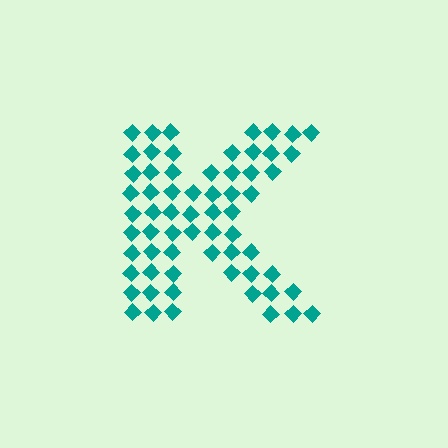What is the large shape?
The large shape is the letter K.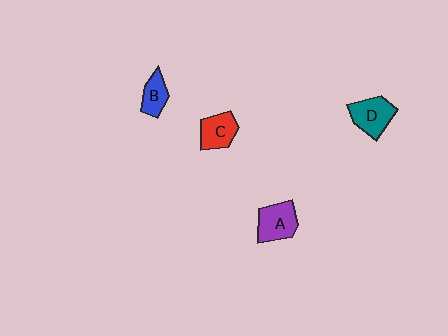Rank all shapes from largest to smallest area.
From largest to smallest: D (teal), A (purple), C (red), B (blue).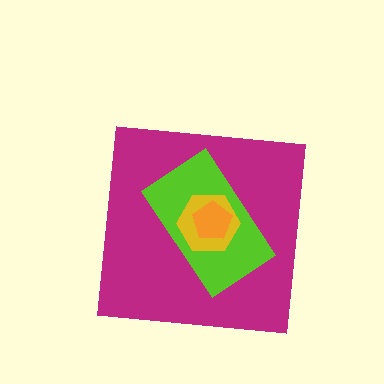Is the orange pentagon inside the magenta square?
Yes.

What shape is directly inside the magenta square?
The lime rectangle.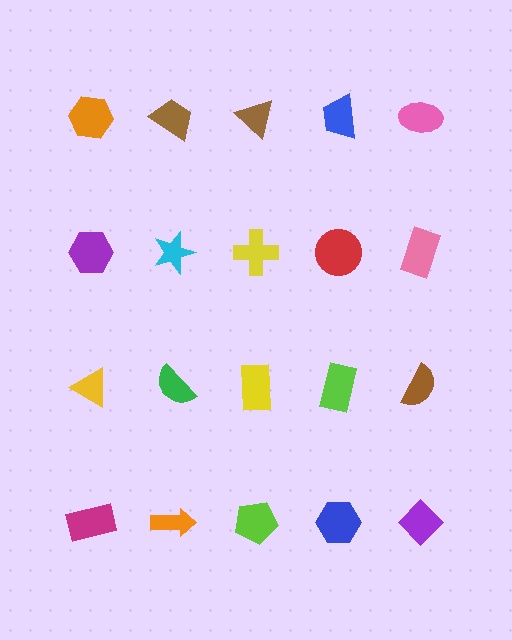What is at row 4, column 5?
A purple diamond.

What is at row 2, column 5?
A pink rectangle.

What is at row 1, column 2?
A brown trapezoid.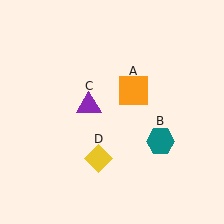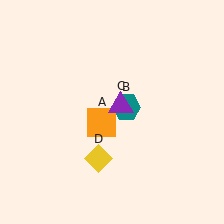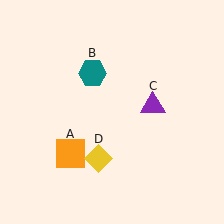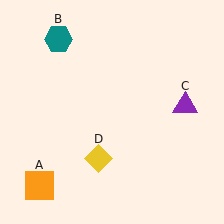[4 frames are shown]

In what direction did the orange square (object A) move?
The orange square (object A) moved down and to the left.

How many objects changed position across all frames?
3 objects changed position: orange square (object A), teal hexagon (object B), purple triangle (object C).